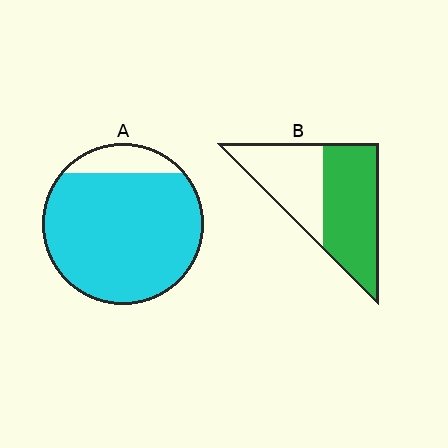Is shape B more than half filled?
Yes.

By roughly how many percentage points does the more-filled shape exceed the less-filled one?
By roughly 30 percentage points (A over B).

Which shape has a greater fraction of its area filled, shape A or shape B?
Shape A.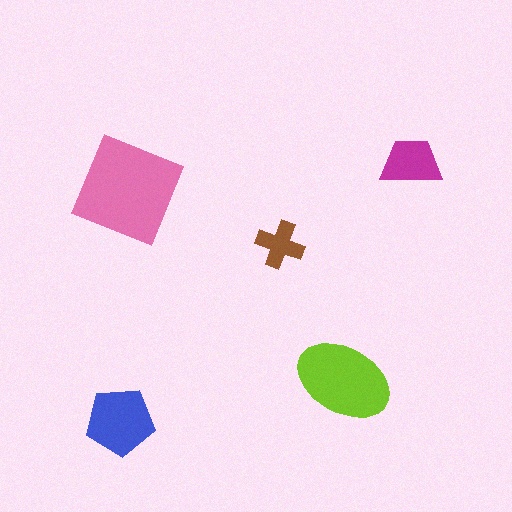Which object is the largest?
The pink square.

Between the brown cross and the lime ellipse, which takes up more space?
The lime ellipse.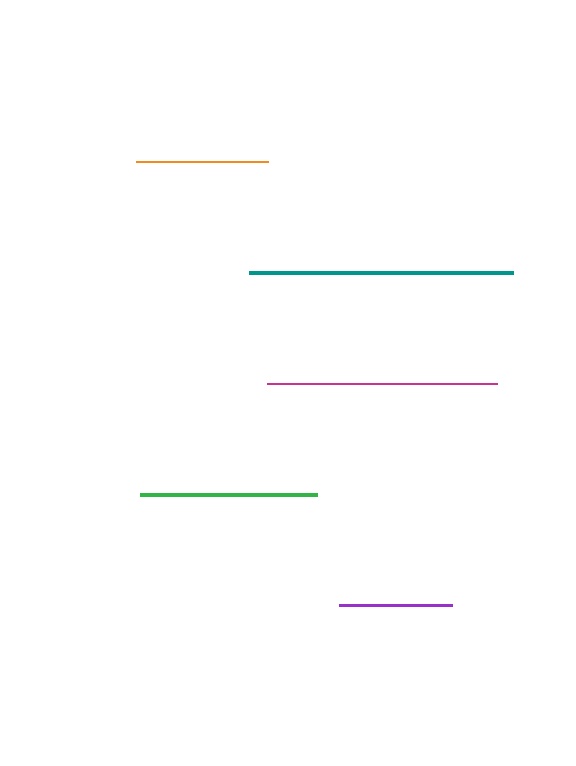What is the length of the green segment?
The green segment is approximately 177 pixels long.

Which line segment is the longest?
The teal line is the longest at approximately 264 pixels.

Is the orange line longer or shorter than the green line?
The green line is longer than the orange line.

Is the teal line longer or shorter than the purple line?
The teal line is longer than the purple line.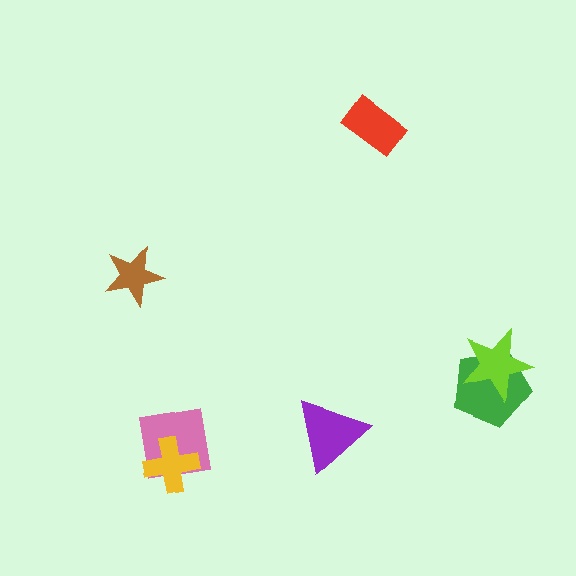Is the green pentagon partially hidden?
Yes, it is partially covered by another shape.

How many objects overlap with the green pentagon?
1 object overlaps with the green pentagon.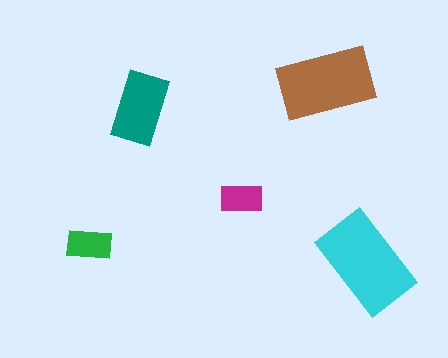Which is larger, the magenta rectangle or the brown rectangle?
The brown one.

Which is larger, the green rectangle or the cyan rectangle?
The cyan one.